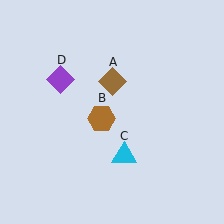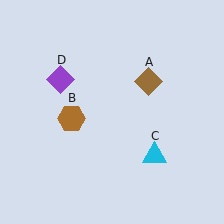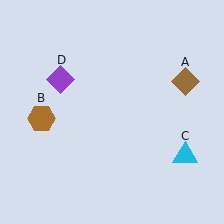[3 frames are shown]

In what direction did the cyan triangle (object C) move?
The cyan triangle (object C) moved right.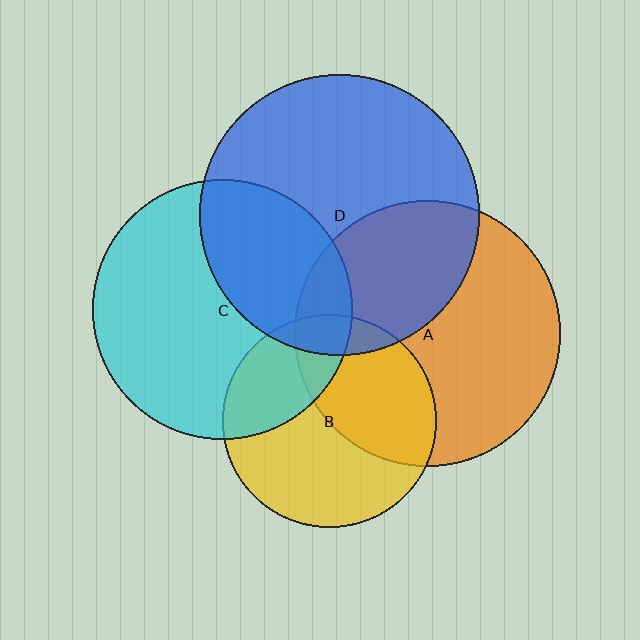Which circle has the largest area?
Circle D (blue).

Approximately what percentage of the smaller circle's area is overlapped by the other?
Approximately 40%.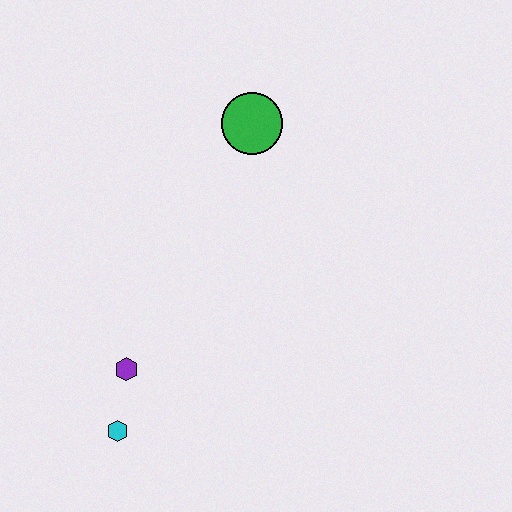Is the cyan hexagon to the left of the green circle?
Yes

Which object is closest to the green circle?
The purple hexagon is closest to the green circle.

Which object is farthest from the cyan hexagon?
The green circle is farthest from the cyan hexagon.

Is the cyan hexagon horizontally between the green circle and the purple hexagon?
No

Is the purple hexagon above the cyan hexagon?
Yes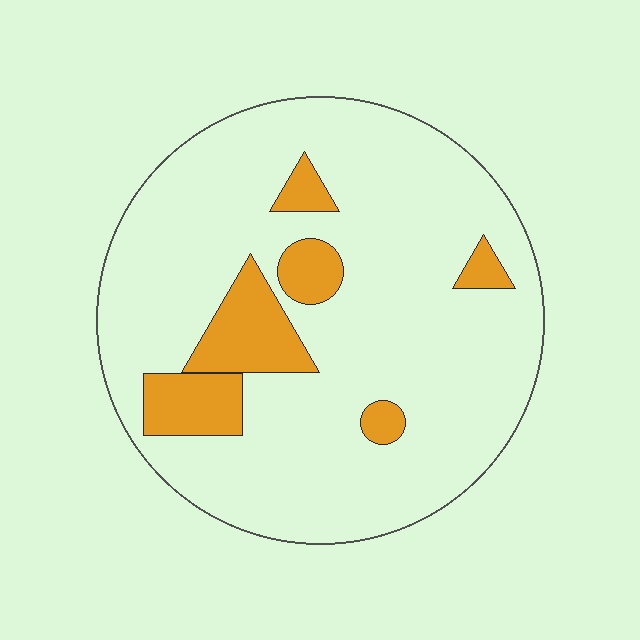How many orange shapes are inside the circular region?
6.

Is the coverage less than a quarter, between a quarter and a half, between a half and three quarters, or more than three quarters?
Less than a quarter.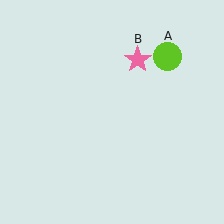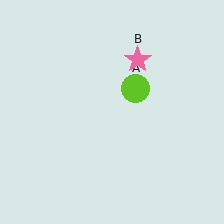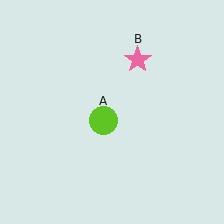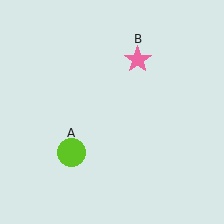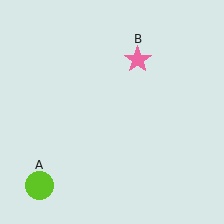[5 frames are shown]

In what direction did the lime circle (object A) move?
The lime circle (object A) moved down and to the left.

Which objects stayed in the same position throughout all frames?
Pink star (object B) remained stationary.